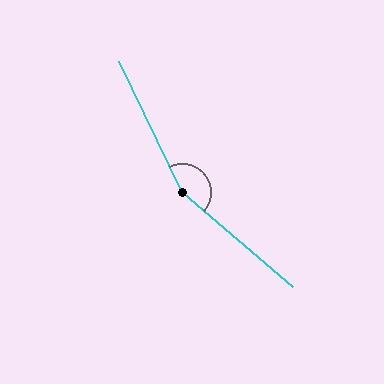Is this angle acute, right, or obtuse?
It is obtuse.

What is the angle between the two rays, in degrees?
Approximately 156 degrees.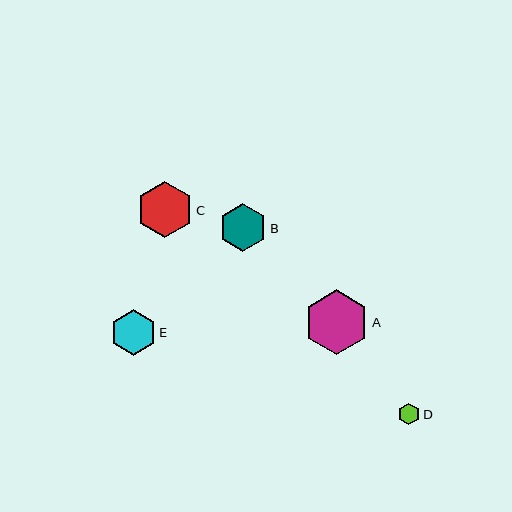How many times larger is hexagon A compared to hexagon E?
Hexagon A is approximately 1.4 times the size of hexagon E.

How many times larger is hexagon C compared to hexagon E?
Hexagon C is approximately 1.2 times the size of hexagon E.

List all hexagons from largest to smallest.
From largest to smallest: A, C, B, E, D.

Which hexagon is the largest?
Hexagon A is the largest with a size of approximately 65 pixels.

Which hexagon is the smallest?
Hexagon D is the smallest with a size of approximately 21 pixels.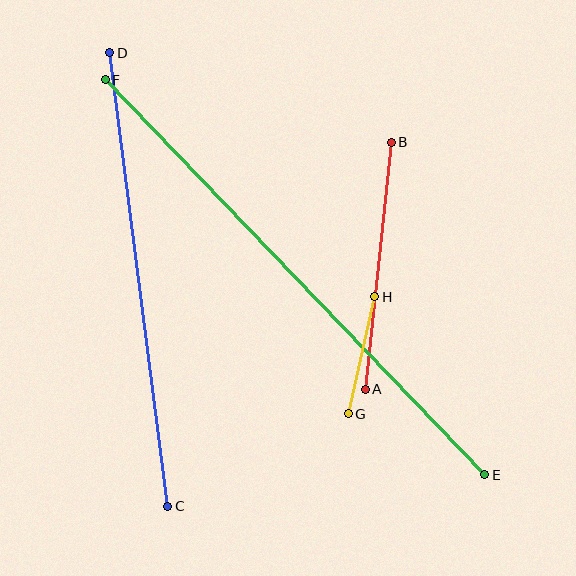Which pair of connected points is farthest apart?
Points E and F are farthest apart.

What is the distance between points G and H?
The distance is approximately 120 pixels.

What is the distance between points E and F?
The distance is approximately 548 pixels.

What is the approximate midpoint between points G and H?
The midpoint is at approximately (362, 355) pixels.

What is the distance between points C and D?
The distance is approximately 457 pixels.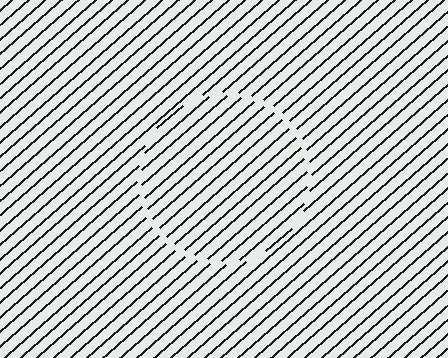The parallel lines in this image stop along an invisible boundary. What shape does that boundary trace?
An illusory circle. The interior of the shape contains the same grating, shifted by half a period — the contour is defined by the phase discontinuity where line-ends from the inner and outer gratings abut.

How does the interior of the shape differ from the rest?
The interior of the shape contains the same grating, shifted by half a period — the contour is defined by the phase discontinuity where line-ends from the inner and outer gratings abut.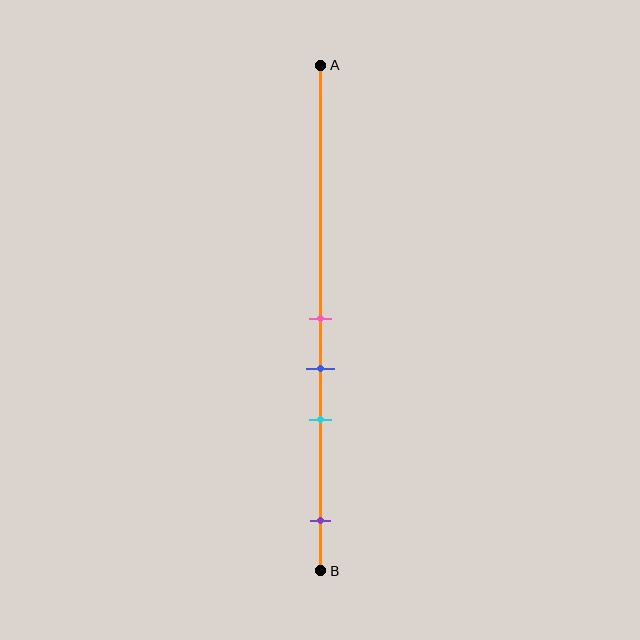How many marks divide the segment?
There are 4 marks dividing the segment.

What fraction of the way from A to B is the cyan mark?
The cyan mark is approximately 70% (0.7) of the way from A to B.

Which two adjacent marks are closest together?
The pink and blue marks are the closest adjacent pair.